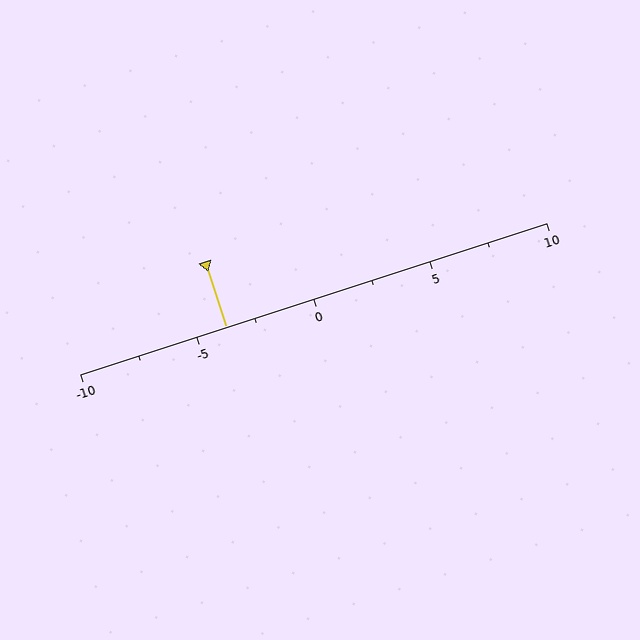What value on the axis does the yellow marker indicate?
The marker indicates approximately -3.8.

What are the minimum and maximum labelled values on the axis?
The axis runs from -10 to 10.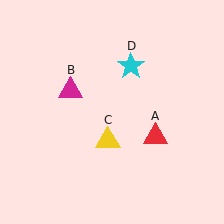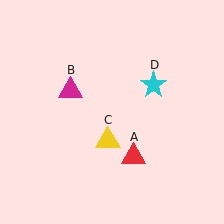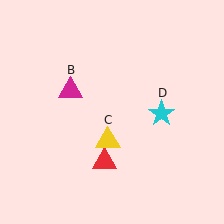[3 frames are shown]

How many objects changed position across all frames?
2 objects changed position: red triangle (object A), cyan star (object D).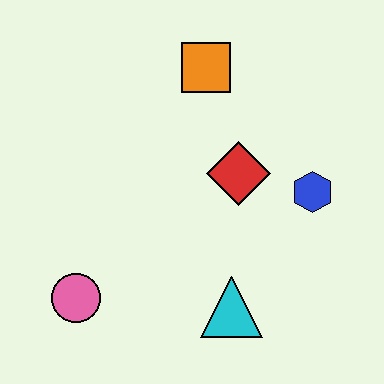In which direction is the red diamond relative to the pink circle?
The red diamond is to the right of the pink circle.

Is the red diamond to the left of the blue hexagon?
Yes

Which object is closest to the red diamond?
The blue hexagon is closest to the red diamond.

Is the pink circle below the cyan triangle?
No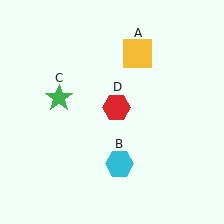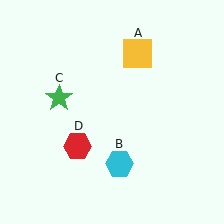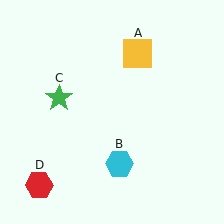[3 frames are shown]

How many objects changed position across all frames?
1 object changed position: red hexagon (object D).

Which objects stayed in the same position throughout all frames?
Yellow square (object A) and cyan hexagon (object B) and green star (object C) remained stationary.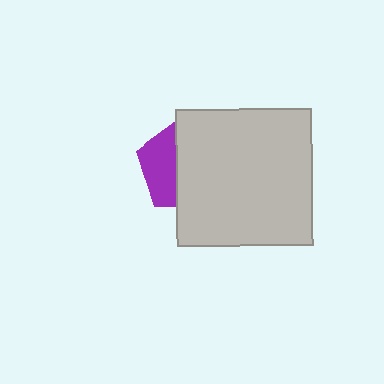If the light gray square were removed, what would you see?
You would see the complete purple pentagon.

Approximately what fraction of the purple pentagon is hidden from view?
Roughly 63% of the purple pentagon is hidden behind the light gray square.